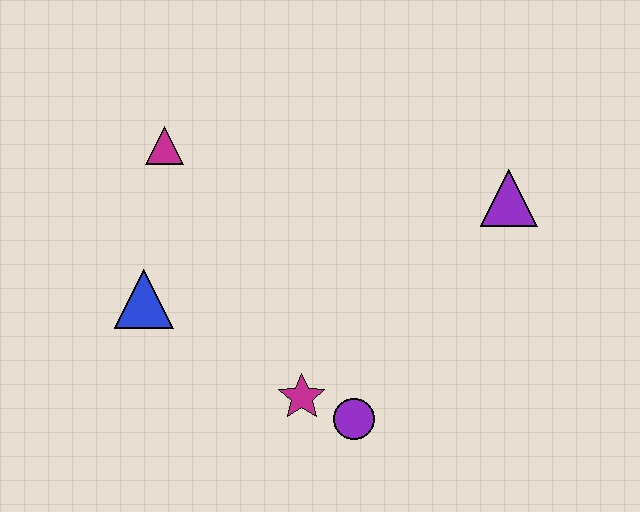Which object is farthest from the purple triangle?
The blue triangle is farthest from the purple triangle.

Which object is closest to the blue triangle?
The magenta triangle is closest to the blue triangle.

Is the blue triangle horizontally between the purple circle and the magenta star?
No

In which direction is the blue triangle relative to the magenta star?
The blue triangle is to the left of the magenta star.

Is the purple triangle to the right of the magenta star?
Yes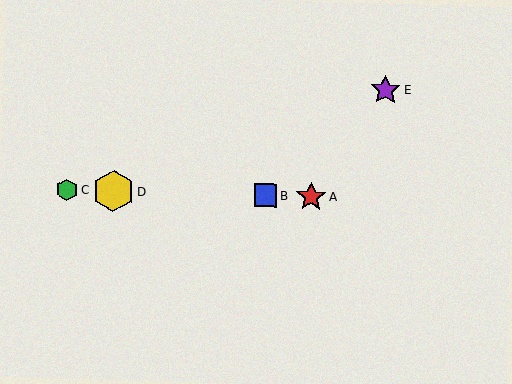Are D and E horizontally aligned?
No, D is at y≈191 and E is at y≈90.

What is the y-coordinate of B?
Object B is at y≈195.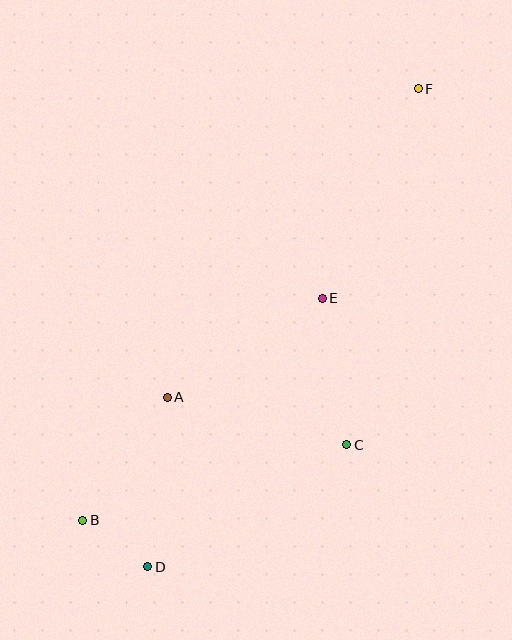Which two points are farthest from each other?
Points D and F are farthest from each other.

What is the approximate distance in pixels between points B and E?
The distance between B and E is approximately 327 pixels.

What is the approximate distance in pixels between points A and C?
The distance between A and C is approximately 186 pixels.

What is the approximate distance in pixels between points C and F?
The distance between C and F is approximately 363 pixels.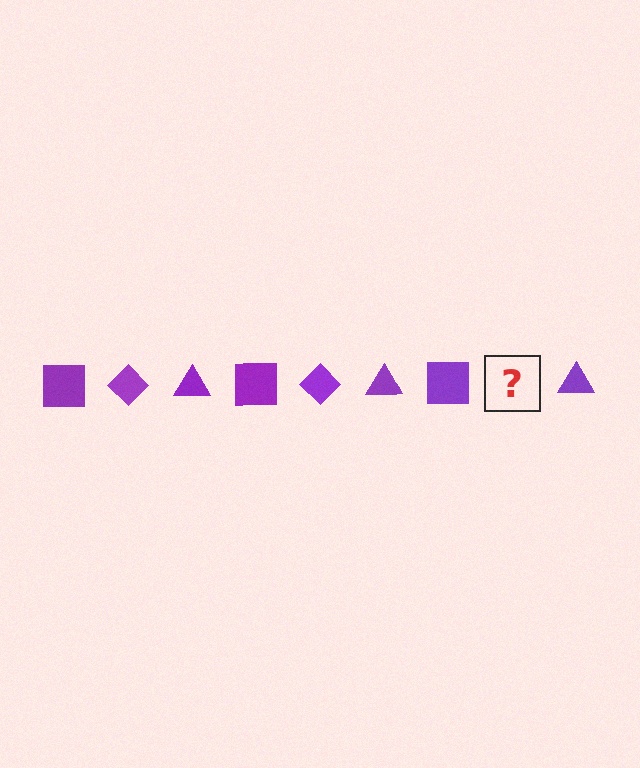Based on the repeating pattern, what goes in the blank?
The blank should be a purple diamond.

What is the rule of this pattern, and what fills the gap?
The rule is that the pattern cycles through square, diamond, triangle shapes in purple. The gap should be filled with a purple diamond.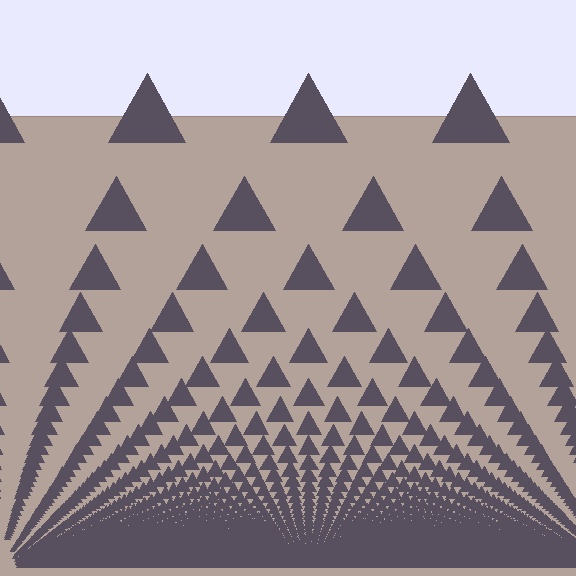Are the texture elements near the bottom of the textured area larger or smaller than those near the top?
Smaller. The gradient is inverted — elements near the bottom are smaller and denser.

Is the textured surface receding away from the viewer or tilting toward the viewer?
The surface appears to tilt toward the viewer. Texture elements get larger and sparser toward the top.